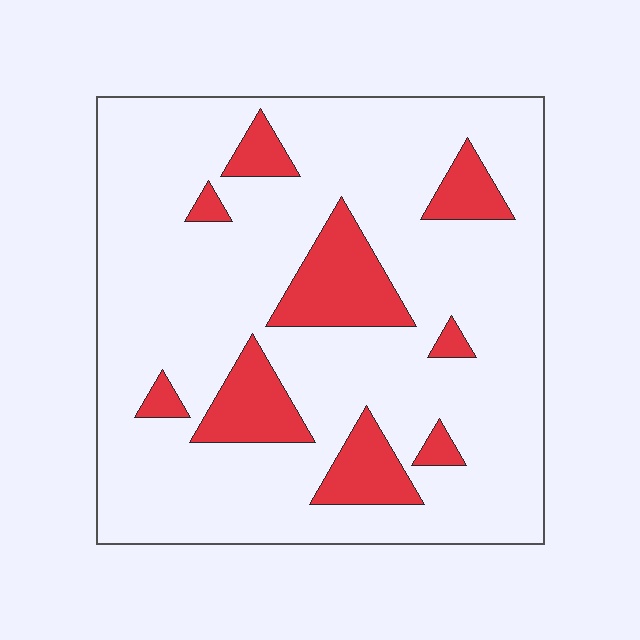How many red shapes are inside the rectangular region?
9.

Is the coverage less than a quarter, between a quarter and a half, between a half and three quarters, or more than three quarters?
Less than a quarter.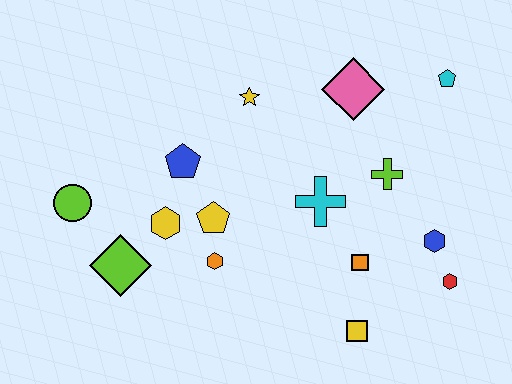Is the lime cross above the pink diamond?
No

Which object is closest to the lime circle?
The lime diamond is closest to the lime circle.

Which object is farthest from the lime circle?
The cyan pentagon is farthest from the lime circle.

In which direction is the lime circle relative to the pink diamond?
The lime circle is to the left of the pink diamond.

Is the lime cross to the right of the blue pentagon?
Yes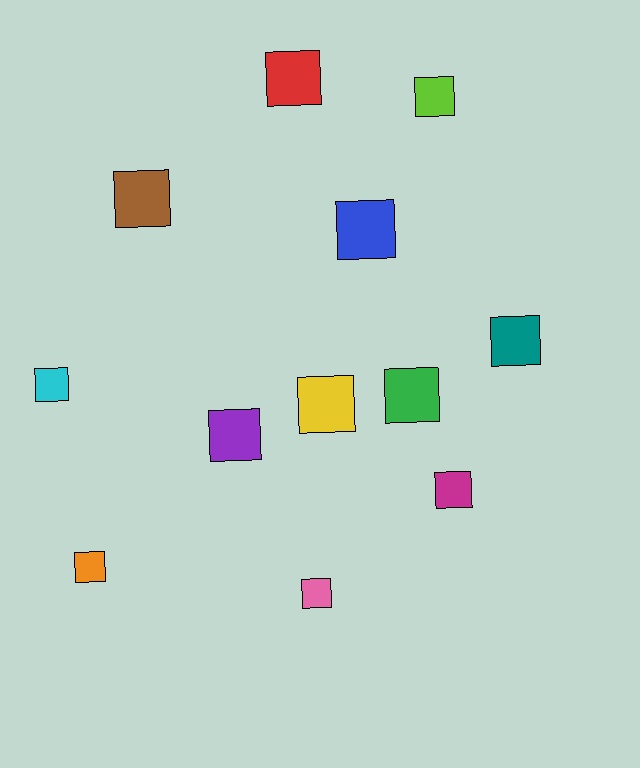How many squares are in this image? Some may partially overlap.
There are 12 squares.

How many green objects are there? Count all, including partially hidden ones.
There is 1 green object.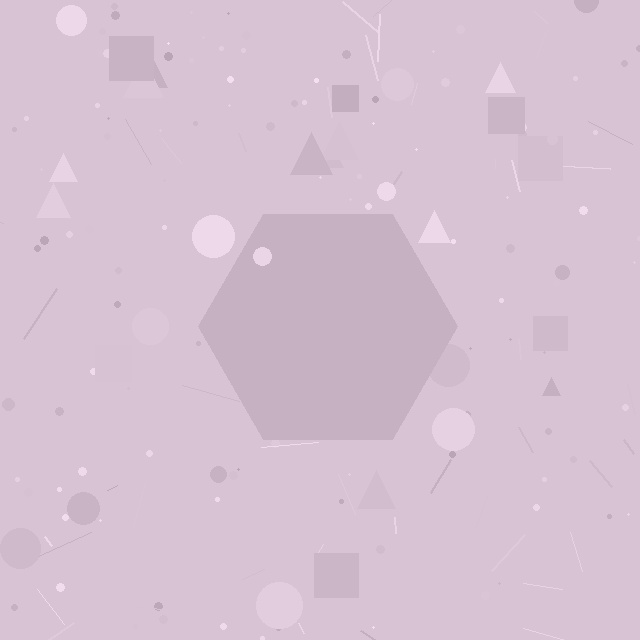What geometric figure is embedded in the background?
A hexagon is embedded in the background.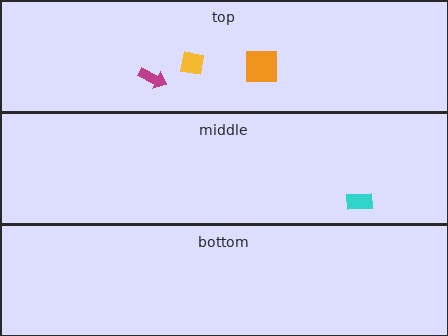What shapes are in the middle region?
The cyan rectangle.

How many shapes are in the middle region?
1.